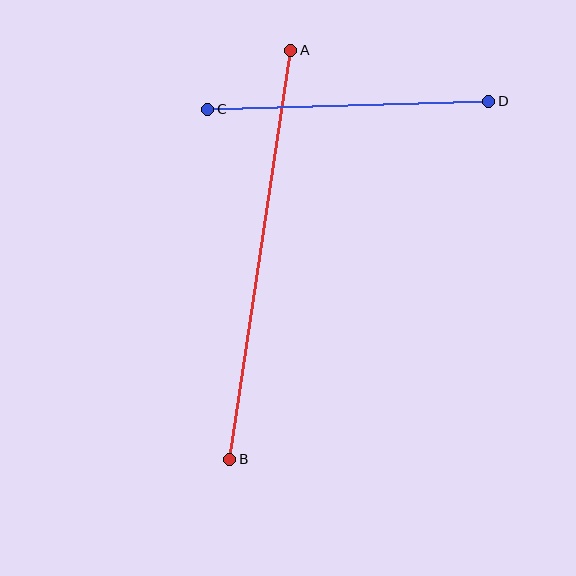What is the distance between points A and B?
The distance is approximately 414 pixels.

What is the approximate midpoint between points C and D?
The midpoint is at approximately (348, 105) pixels.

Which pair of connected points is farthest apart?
Points A and B are farthest apart.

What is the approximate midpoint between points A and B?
The midpoint is at approximately (260, 255) pixels.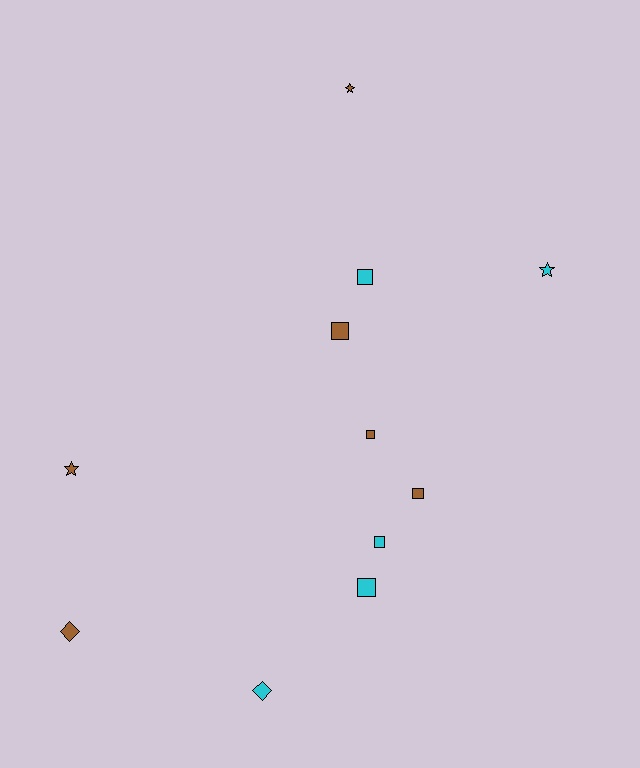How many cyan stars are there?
There is 1 cyan star.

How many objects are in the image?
There are 11 objects.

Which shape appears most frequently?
Square, with 6 objects.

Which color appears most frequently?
Brown, with 6 objects.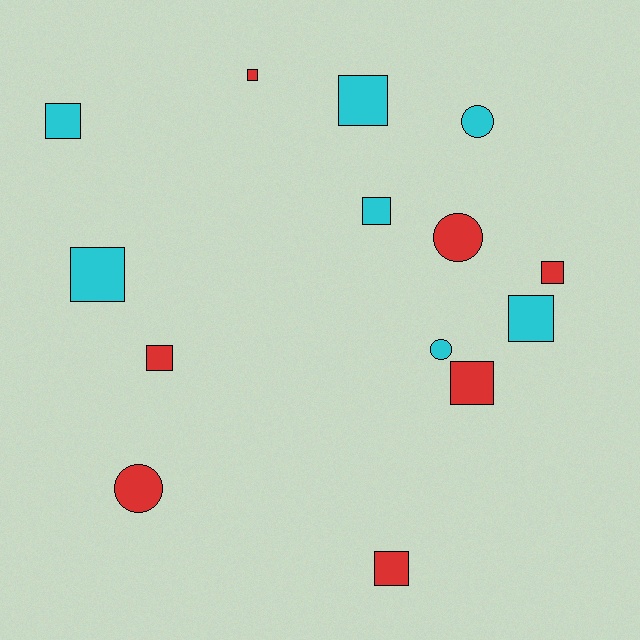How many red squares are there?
There are 5 red squares.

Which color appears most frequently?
Cyan, with 7 objects.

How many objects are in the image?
There are 14 objects.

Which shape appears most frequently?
Square, with 10 objects.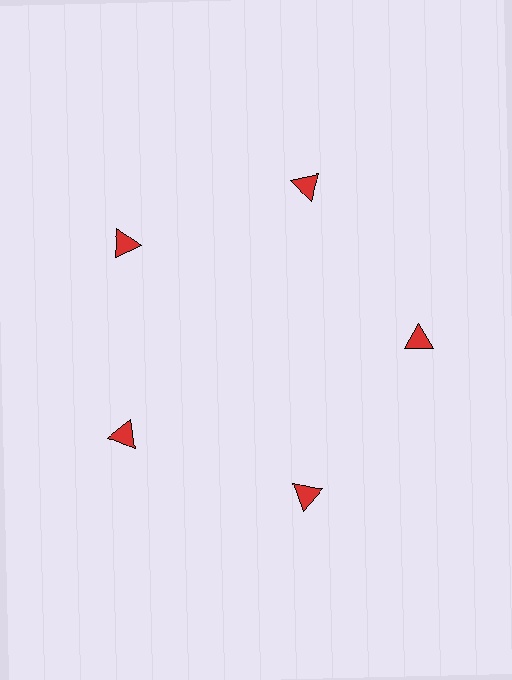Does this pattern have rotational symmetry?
Yes, this pattern has 5-fold rotational symmetry. It looks the same after rotating 72 degrees around the center.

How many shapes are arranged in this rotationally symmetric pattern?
There are 5 shapes, arranged in 5 groups of 1.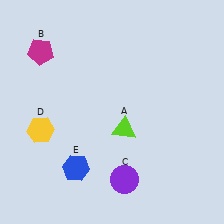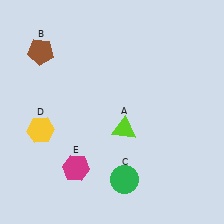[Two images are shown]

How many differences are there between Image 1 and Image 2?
There are 3 differences between the two images.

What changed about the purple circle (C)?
In Image 1, C is purple. In Image 2, it changed to green.